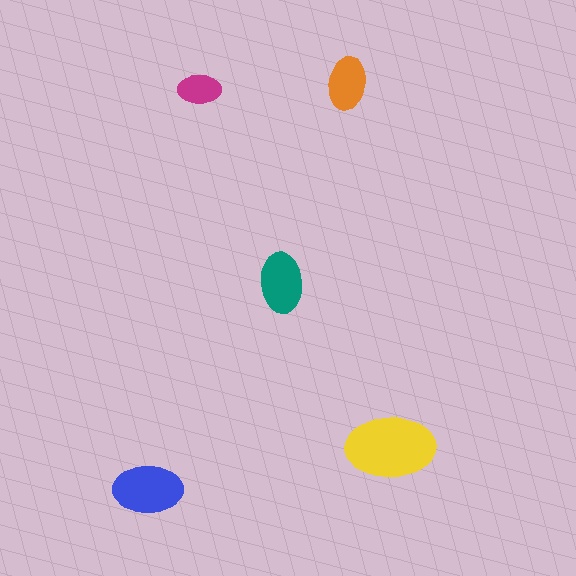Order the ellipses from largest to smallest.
the yellow one, the blue one, the teal one, the orange one, the magenta one.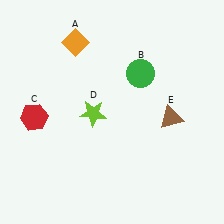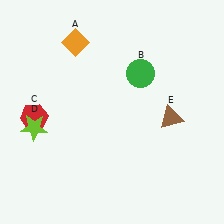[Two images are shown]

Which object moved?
The lime star (D) moved left.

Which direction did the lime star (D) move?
The lime star (D) moved left.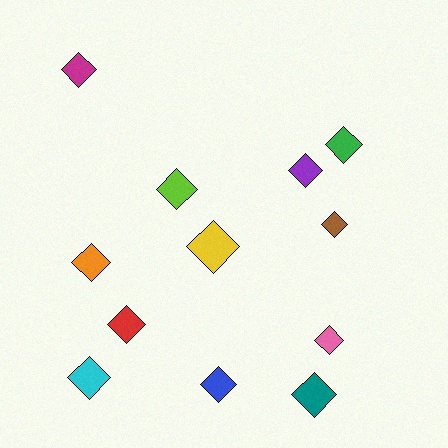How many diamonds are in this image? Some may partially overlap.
There are 12 diamonds.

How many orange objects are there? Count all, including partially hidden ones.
There is 1 orange object.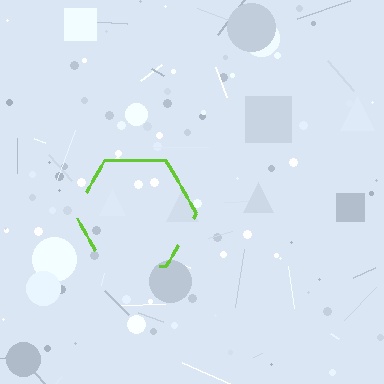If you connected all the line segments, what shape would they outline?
They would outline a hexagon.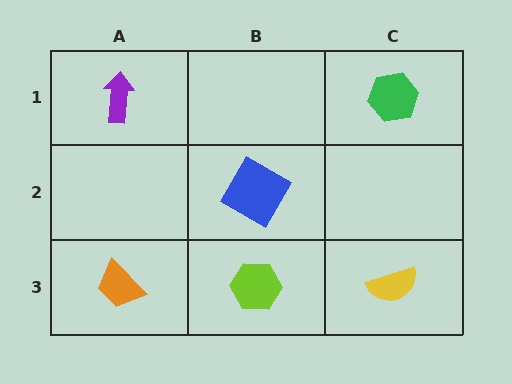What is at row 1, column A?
A purple arrow.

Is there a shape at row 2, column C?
No, that cell is empty.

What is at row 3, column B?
A lime hexagon.